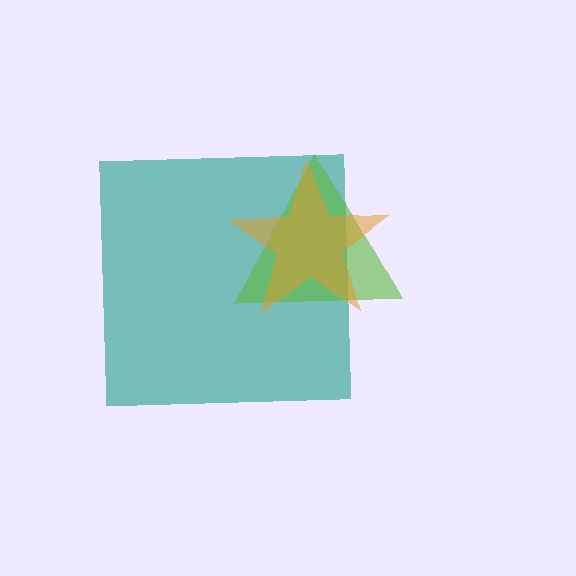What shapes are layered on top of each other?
The layered shapes are: a teal square, a lime triangle, an orange star.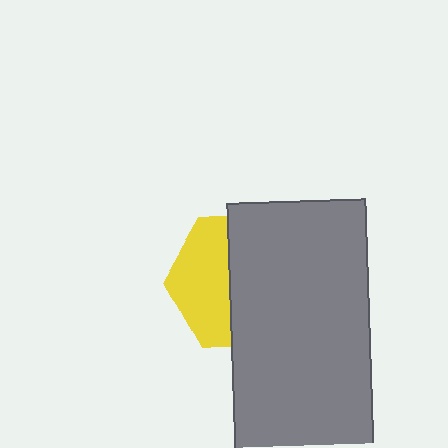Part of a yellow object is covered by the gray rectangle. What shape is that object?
It is a hexagon.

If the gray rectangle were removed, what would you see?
You would see the complete yellow hexagon.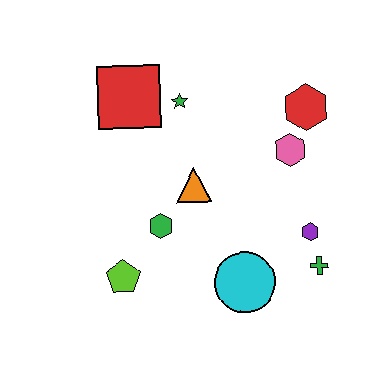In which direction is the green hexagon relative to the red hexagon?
The green hexagon is to the left of the red hexagon.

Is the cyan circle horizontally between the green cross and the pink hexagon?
No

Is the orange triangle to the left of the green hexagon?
No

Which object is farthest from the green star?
The green cross is farthest from the green star.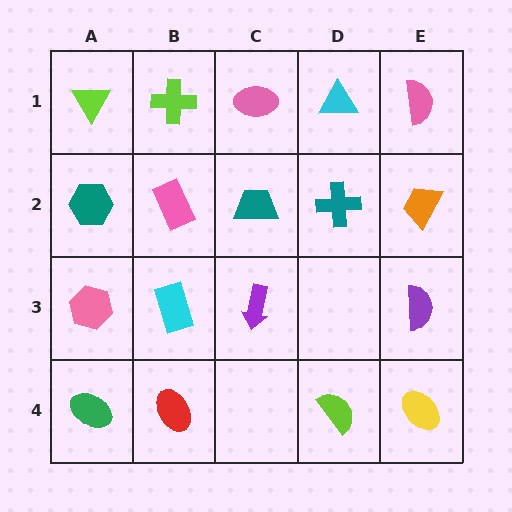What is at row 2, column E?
An orange trapezoid.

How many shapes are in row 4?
4 shapes.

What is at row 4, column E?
A yellow ellipse.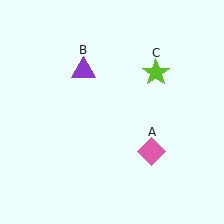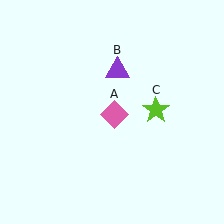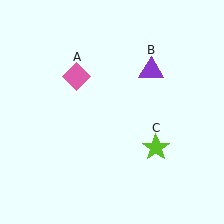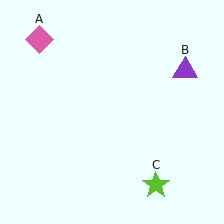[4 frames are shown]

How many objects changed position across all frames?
3 objects changed position: pink diamond (object A), purple triangle (object B), lime star (object C).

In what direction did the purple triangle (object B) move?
The purple triangle (object B) moved right.